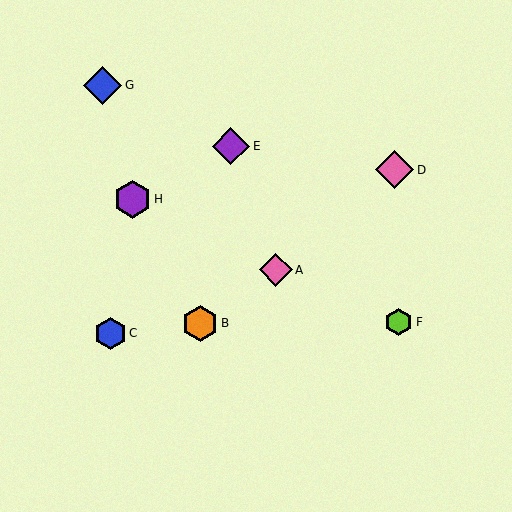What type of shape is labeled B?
Shape B is an orange hexagon.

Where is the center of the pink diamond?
The center of the pink diamond is at (276, 270).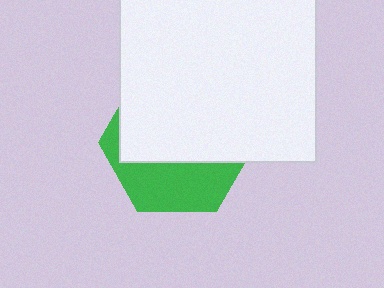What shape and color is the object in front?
The object in front is a white square.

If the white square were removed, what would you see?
You would see the complete green hexagon.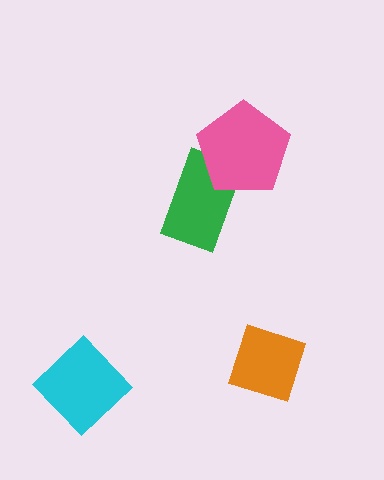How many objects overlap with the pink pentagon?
1 object overlaps with the pink pentagon.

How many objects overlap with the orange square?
0 objects overlap with the orange square.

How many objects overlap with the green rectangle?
1 object overlaps with the green rectangle.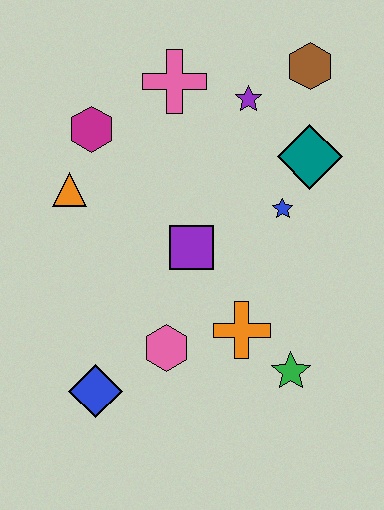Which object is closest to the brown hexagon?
The purple star is closest to the brown hexagon.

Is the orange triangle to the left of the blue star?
Yes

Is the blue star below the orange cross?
No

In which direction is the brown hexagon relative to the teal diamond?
The brown hexagon is above the teal diamond.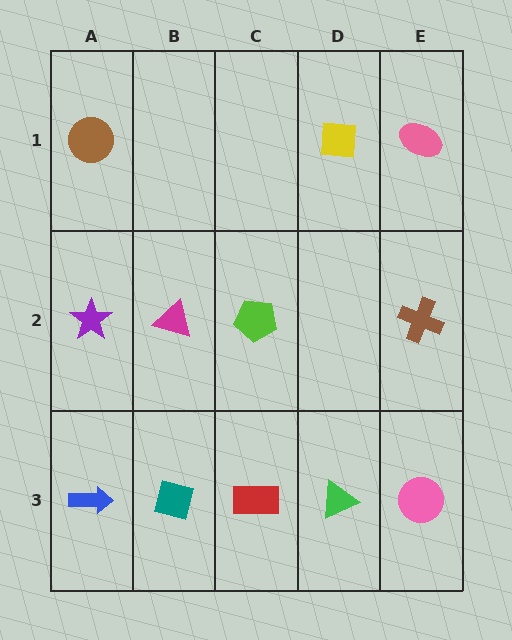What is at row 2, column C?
A lime pentagon.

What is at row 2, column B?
A magenta triangle.